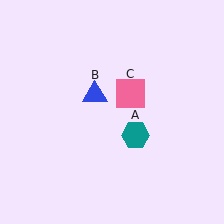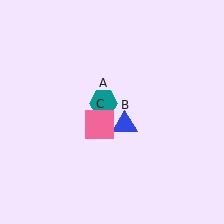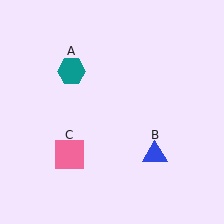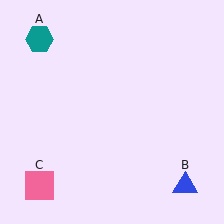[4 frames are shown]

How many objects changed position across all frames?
3 objects changed position: teal hexagon (object A), blue triangle (object B), pink square (object C).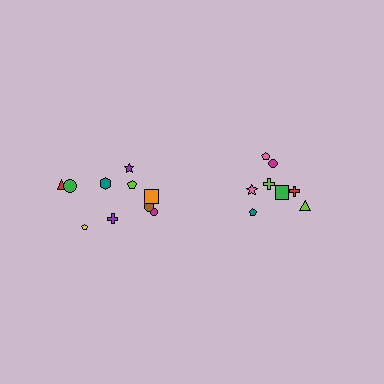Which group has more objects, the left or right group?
The left group.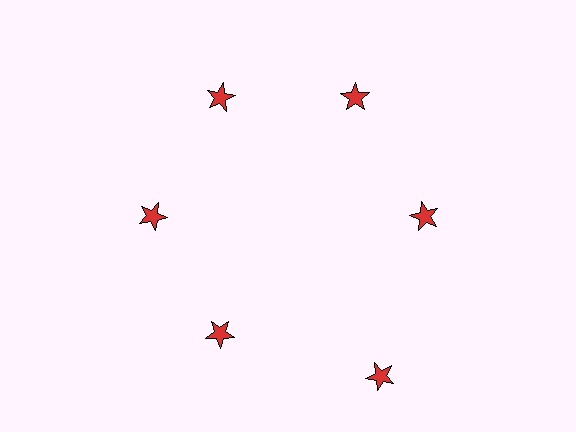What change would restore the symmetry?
The symmetry would be restored by moving it inward, back onto the ring so that all 6 stars sit at equal angles and equal distance from the center.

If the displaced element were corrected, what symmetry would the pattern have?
It would have 6-fold rotational symmetry — the pattern would map onto itself every 60 degrees.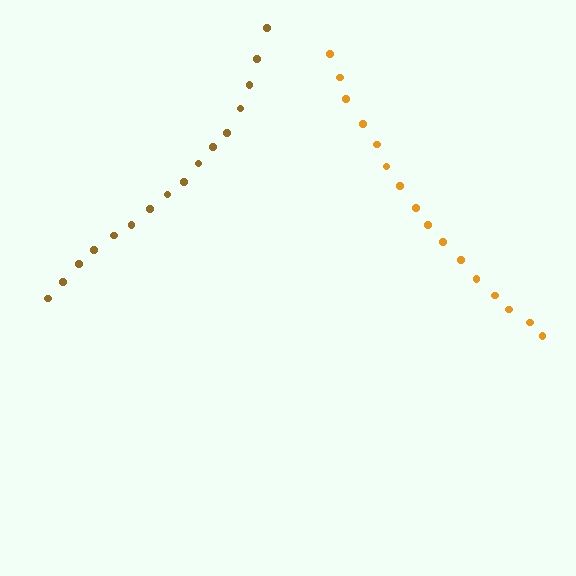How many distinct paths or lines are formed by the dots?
There are 2 distinct paths.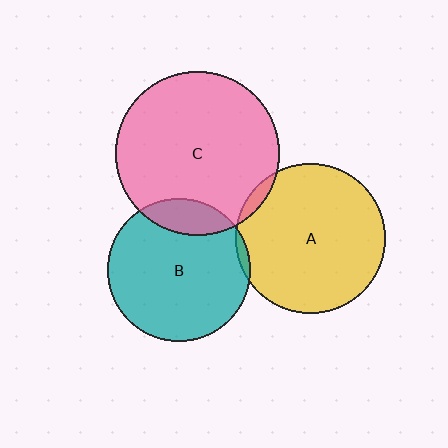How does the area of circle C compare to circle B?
Approximately 1.3 times.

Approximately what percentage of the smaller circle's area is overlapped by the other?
Approximately 5%.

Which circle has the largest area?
Circle C (pink).